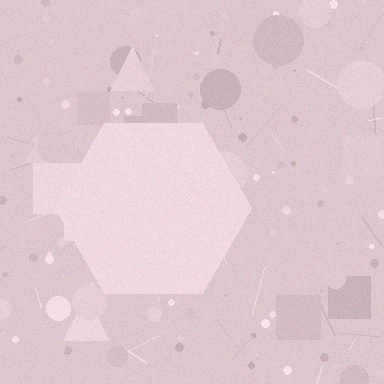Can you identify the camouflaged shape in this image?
The camouflaged shape is a hexagon.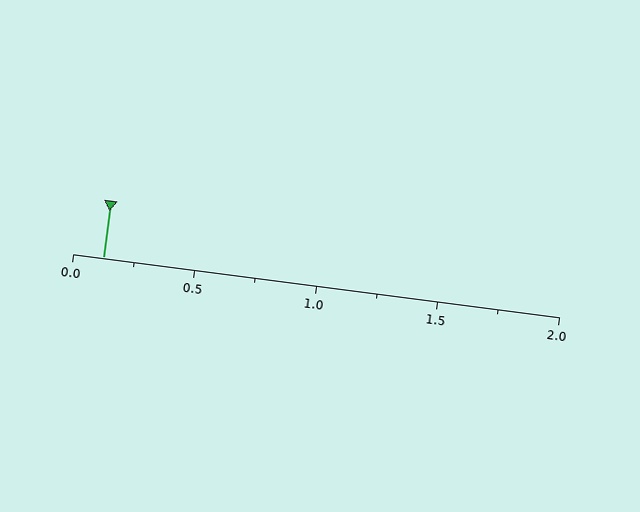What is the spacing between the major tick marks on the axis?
The major ticks are spaced 0.5 apart.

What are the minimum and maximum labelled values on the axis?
The axis runs from 0.0 to 2.0.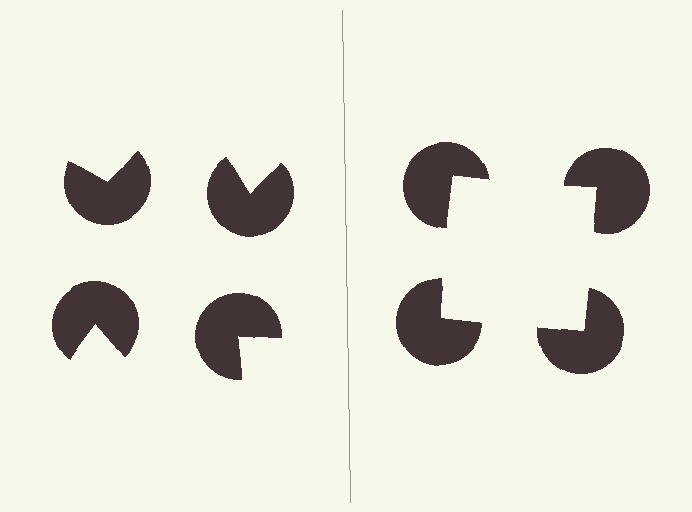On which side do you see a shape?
An illusory square appears on the right side. On the left side the wedge cuts are rotated, so no coherent shape forms.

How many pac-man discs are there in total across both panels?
8 — 4 on each side.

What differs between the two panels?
The pac-man discs are positioned identically on both sides; only the wedge orientations differ. On the right they align to a square; on the left they are misaligned.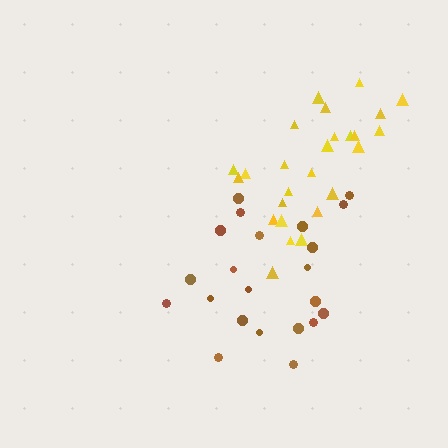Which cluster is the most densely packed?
Yellow.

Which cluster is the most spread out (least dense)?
Brown.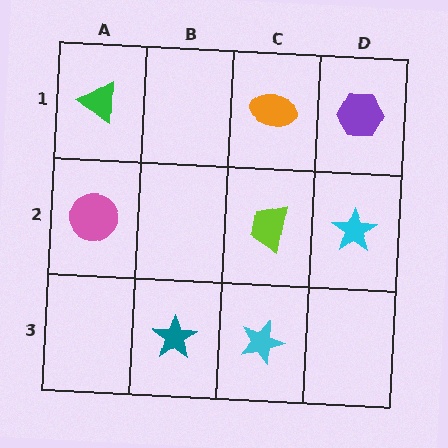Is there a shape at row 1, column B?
No, that cell is empty.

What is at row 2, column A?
A pink circle.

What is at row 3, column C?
A cyan star.